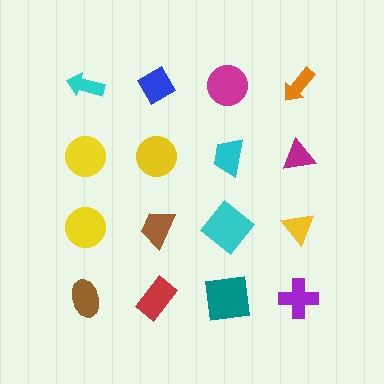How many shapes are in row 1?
4 shapes.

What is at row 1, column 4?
An orange arrow.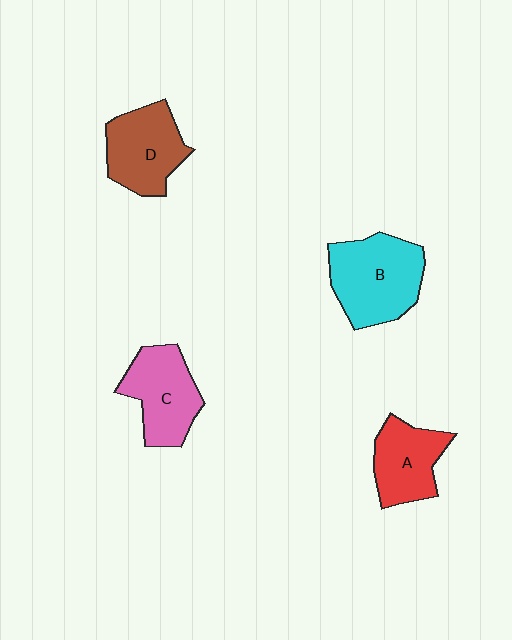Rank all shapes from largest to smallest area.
From largest to smallest: B (cyan), D (brown), C (pink), A (red).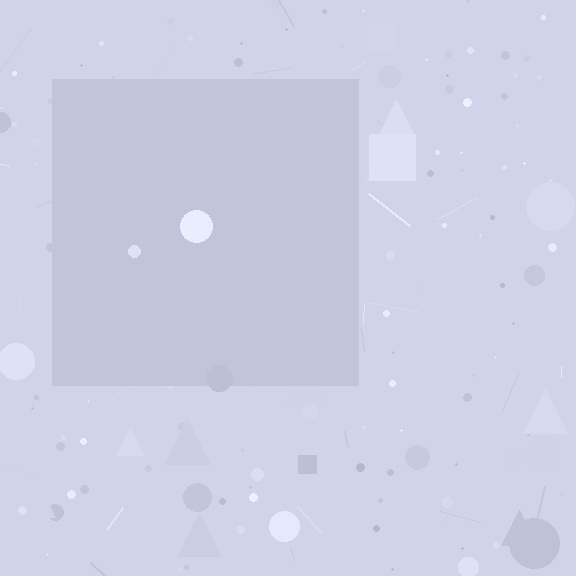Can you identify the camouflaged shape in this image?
The camouflaged shape is a square.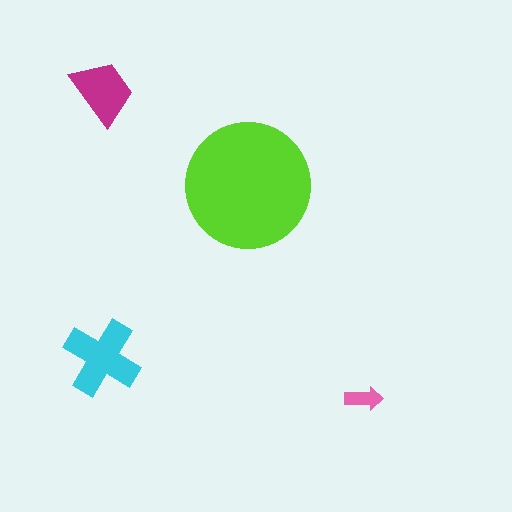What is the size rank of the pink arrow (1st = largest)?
4th.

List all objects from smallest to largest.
The pink arrow, the magenta trapezoid, the cyan cross, the lime circle.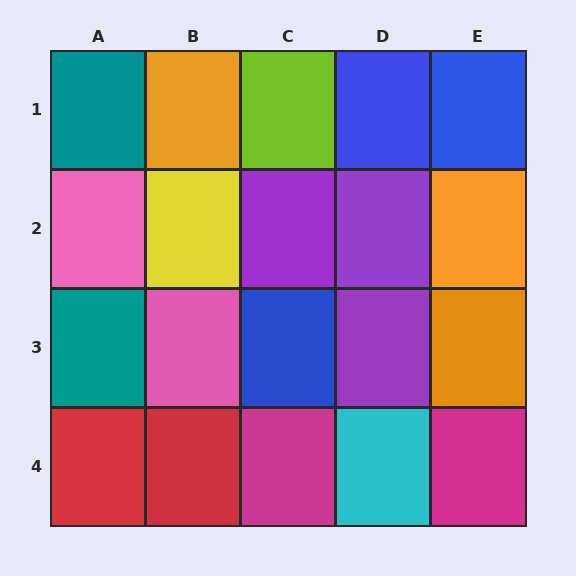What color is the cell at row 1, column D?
Blue.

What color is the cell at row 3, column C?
Blue.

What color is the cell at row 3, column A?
Teal.